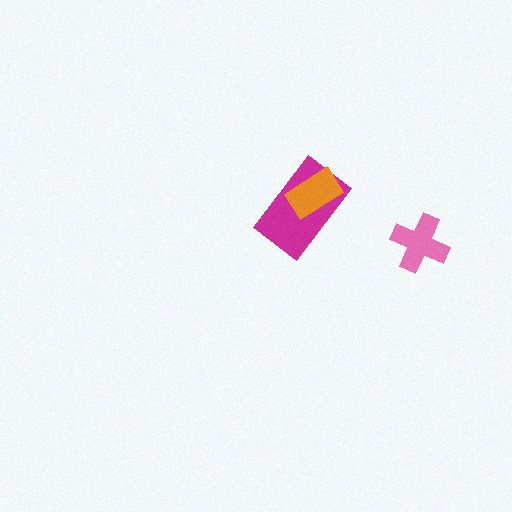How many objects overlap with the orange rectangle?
1 object overlaps with the orange rectangle.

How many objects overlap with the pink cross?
0 objects overlap with the pink cross.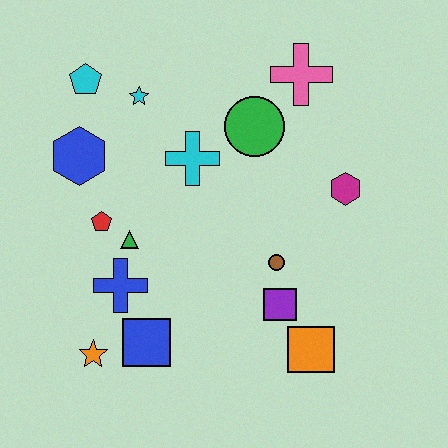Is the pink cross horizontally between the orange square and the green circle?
Yes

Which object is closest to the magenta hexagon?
The brown circle is closest to the magenta hexagon.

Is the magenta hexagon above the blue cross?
Yes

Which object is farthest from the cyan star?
The orange square is farthest from the cyan star.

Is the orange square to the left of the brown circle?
No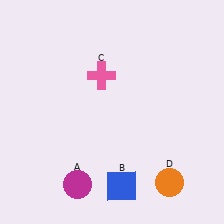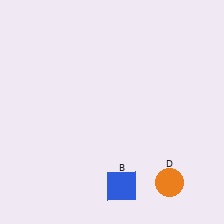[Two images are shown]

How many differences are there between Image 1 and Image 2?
There are 2 differences between the two images.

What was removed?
The pink cross (C), the magenta circle (A) were removed in Image 2.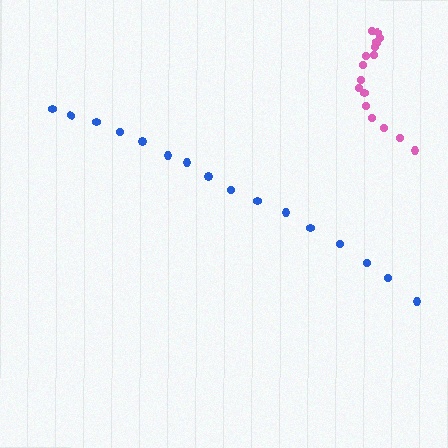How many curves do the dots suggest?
There are 2 distinct paths.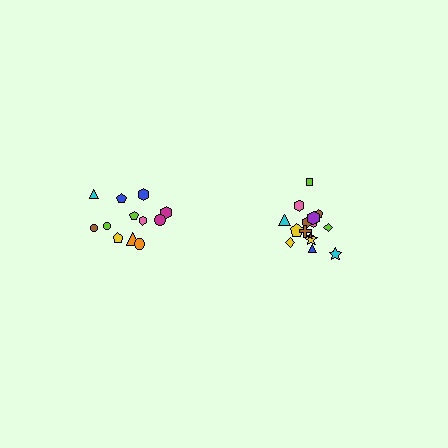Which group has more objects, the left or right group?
The right group.